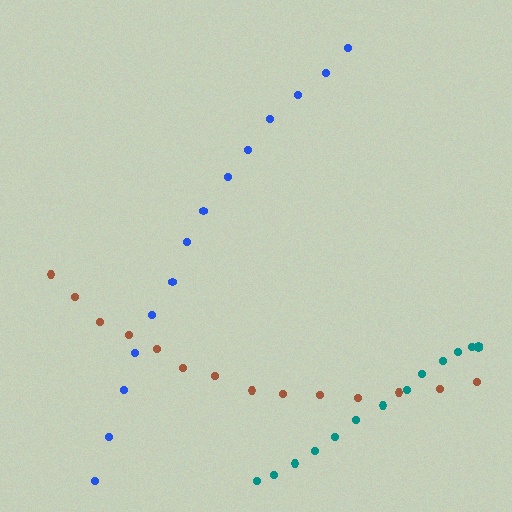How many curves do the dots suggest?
There are 3 distinct paths.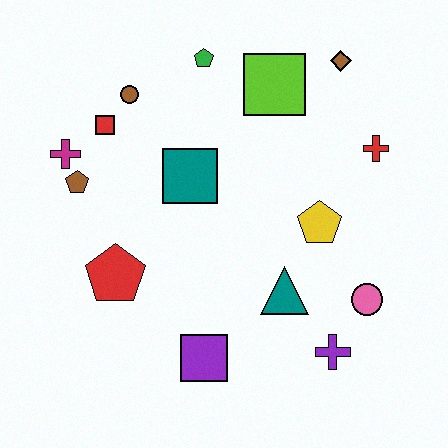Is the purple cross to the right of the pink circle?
No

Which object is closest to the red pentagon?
The brown pentagon is closest to the red pentagon.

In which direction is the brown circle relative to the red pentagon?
The brown circle is above the red pentagon.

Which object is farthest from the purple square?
The brown diamond is farthest from the purple square.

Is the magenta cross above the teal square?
Yes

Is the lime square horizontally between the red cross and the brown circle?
Yes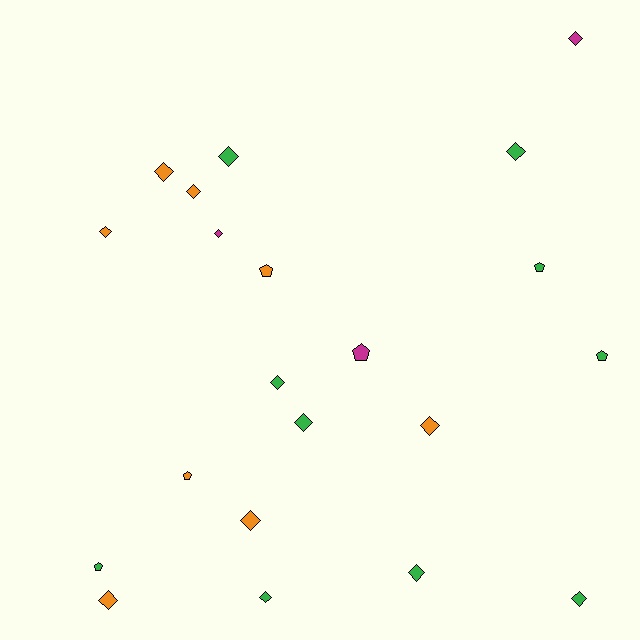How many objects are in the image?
There are 21 objects.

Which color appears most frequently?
Green, with 10 objects.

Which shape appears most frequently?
Diamond, with 15 objects.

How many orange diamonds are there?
There are 6 orange diamonds.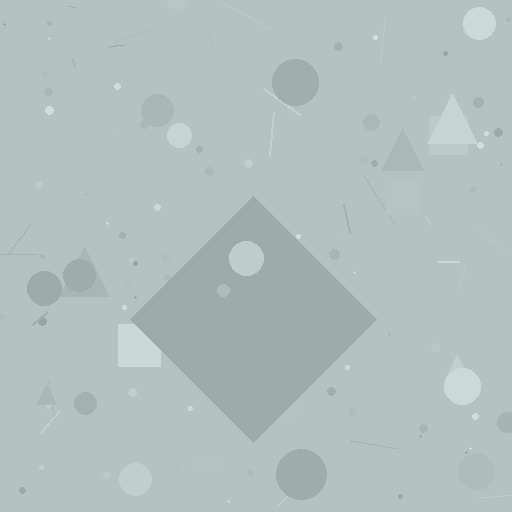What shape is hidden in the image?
A diamond is hidden in the image.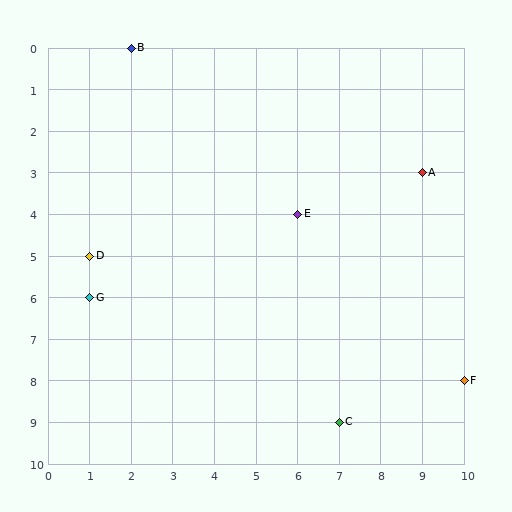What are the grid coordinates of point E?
Point E is at grid coordinates (6, 4).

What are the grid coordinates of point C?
Point C is at grid coordinates (7, 9).